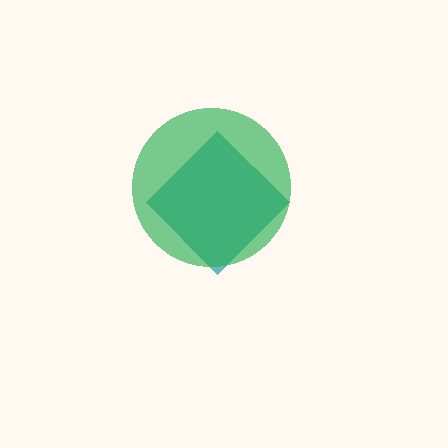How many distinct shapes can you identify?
There are 2 distinct shapes: a teal diamond, a green circle.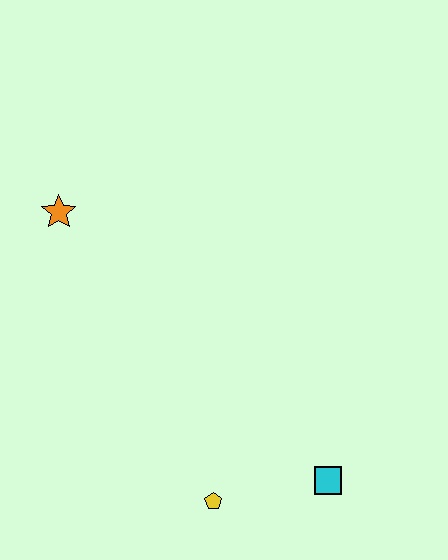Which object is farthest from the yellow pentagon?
The orange star is farthest from the yellow pentagon.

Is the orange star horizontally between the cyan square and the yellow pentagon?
No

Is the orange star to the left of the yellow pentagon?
Yes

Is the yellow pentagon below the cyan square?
Yes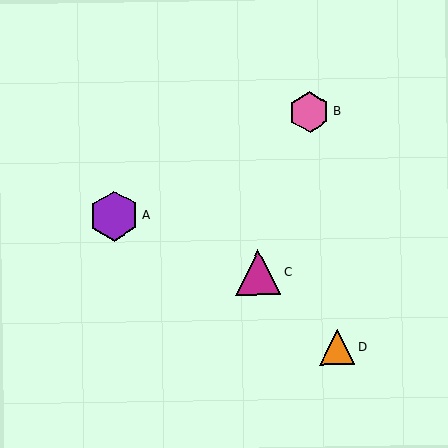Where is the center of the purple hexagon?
The center of the purple hexagon is at (114, 216).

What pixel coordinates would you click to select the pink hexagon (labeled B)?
Click at (309, 112) to select the pink hexagon B.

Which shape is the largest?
The purple hexagon (labeled A) is the largest.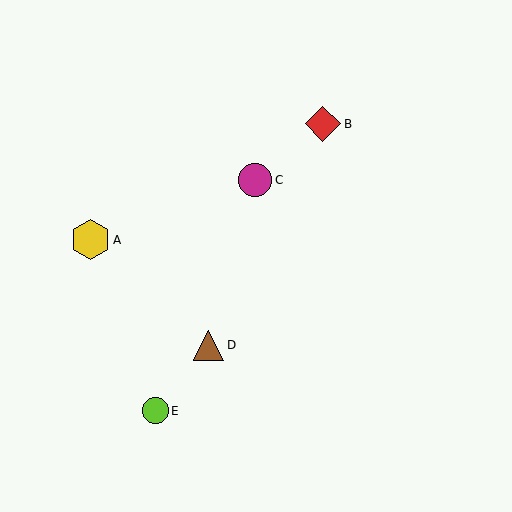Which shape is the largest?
The yellow hexagon (labeled A) is the largest.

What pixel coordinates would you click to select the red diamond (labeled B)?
Click at (323, 124) to select the red diamond B.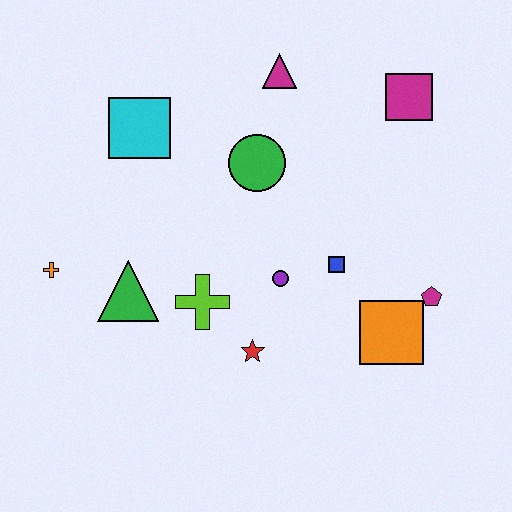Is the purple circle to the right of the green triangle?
Yes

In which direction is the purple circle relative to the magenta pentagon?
The purple circle is to the left of the magenta pentagon.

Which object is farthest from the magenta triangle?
The orange cross is farthest from the magenta triangle.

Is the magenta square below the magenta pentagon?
No